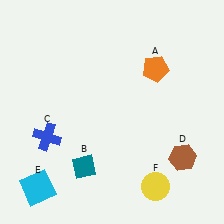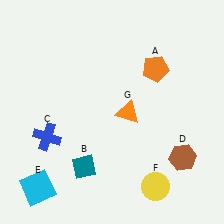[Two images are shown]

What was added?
An orange triangle (G) was added in Image 2.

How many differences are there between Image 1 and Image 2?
There is 1 difference between the two images.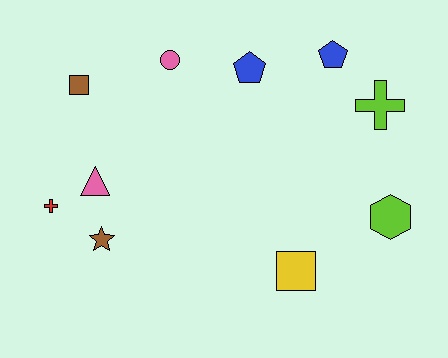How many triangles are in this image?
There is 1 triangle.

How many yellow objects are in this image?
There is 1 yellow object.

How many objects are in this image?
There are 10 objects.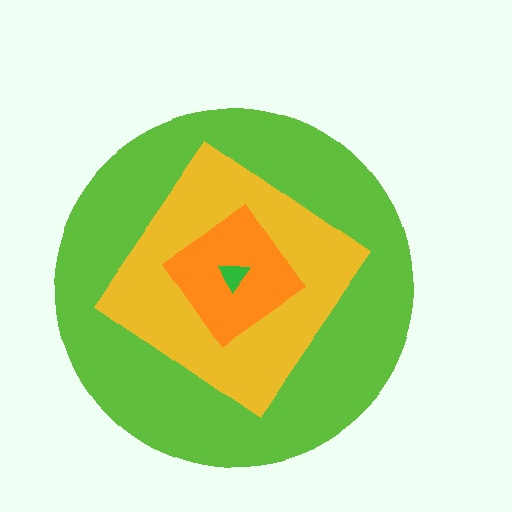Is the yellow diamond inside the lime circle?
Yes.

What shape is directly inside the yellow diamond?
The orange diamond.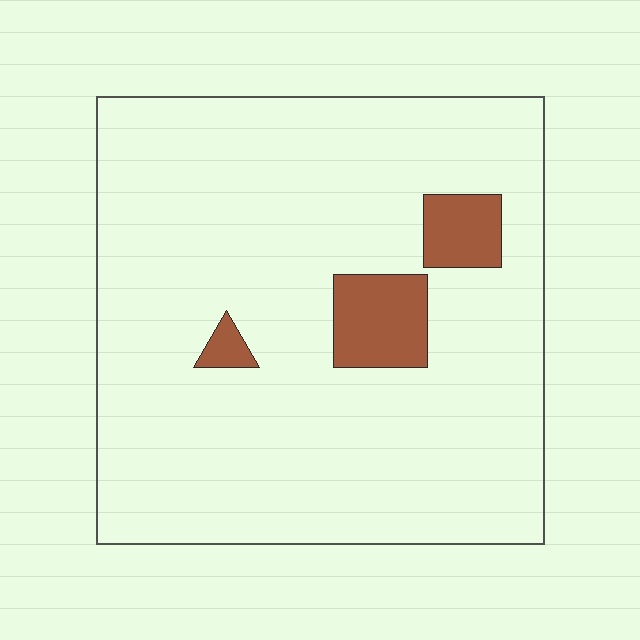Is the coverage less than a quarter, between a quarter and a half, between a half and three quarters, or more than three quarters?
Less than a quarter.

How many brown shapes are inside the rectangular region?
3.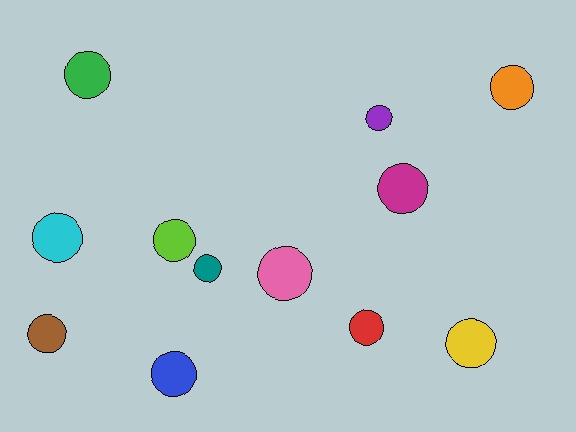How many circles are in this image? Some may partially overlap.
There are 12 circles.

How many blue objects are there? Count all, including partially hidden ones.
There is 1 blue object.